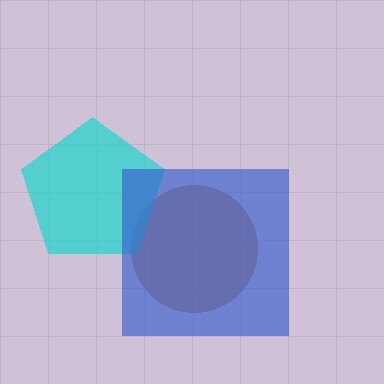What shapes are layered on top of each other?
The layered shapes are: a brown circle, a cyan pentagon, a blue square.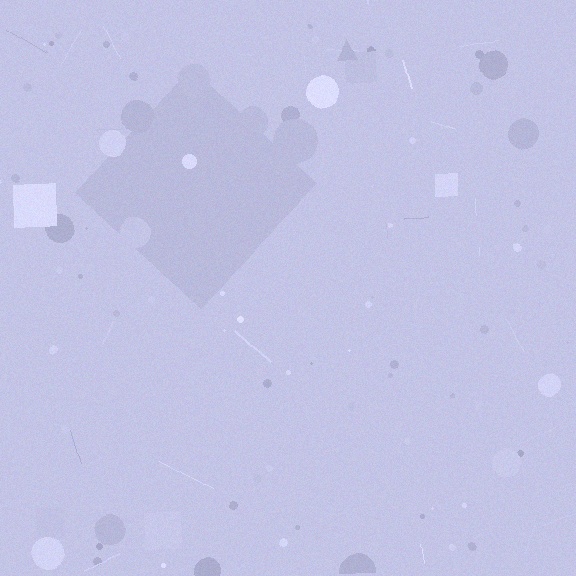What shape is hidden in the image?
A diamond is hidden in the image.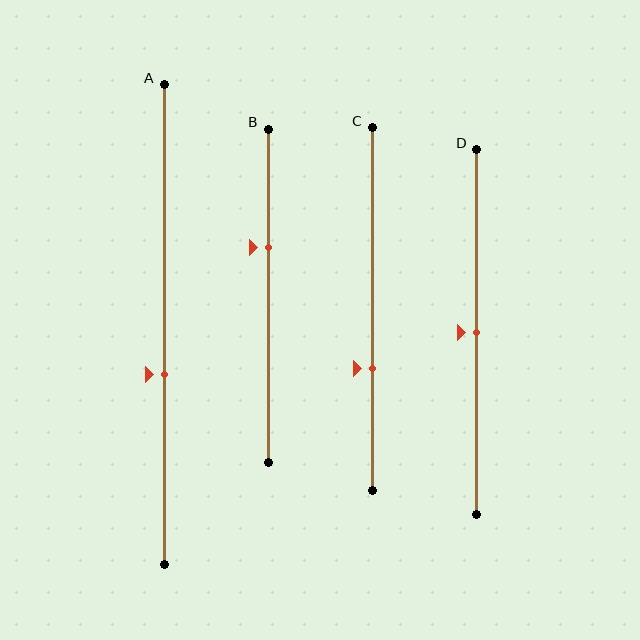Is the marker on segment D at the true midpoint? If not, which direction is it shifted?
Yes, the marker on segment D is at the true midpoint.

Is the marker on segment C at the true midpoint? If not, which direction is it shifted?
No, the marker on segment C is shifted downward by about 16% of the segment length.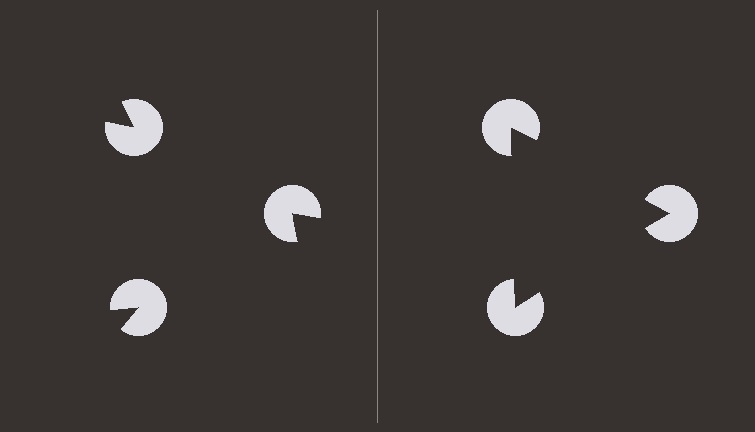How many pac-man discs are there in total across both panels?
6 — 3 on each side.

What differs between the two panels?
The pac-man discs are positioned identically on both sides; only the wedge orientations differ. On the right they align to a triangle; on the left they are misaligned.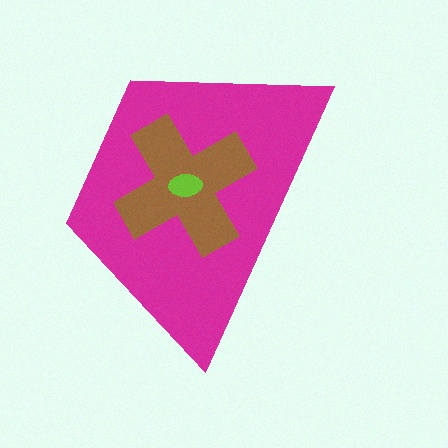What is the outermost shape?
The magenta trapezoid.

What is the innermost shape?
The lime ellipse.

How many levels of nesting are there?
3.